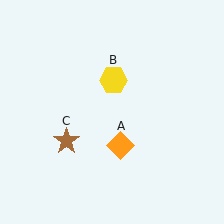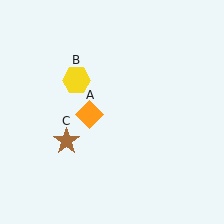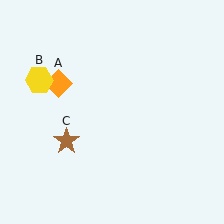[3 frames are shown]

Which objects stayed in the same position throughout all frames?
Brown star (object C) remained stationary.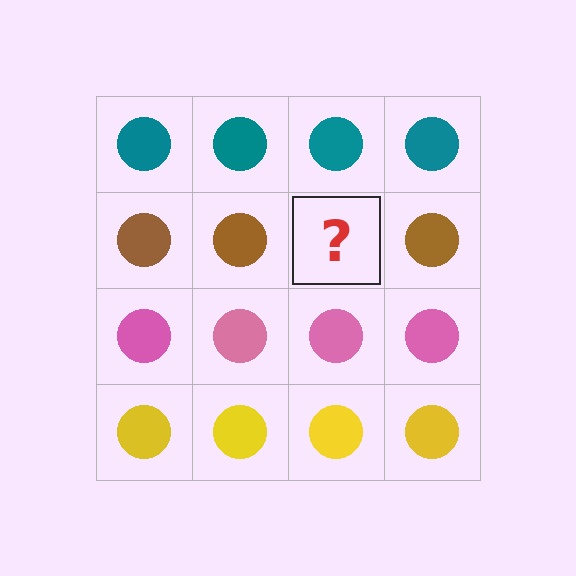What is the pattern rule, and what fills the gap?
The rule is that each row has a consistent color. The gap should be filled with a brown circle.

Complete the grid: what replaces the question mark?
The question mark should be replaced with a brown circle.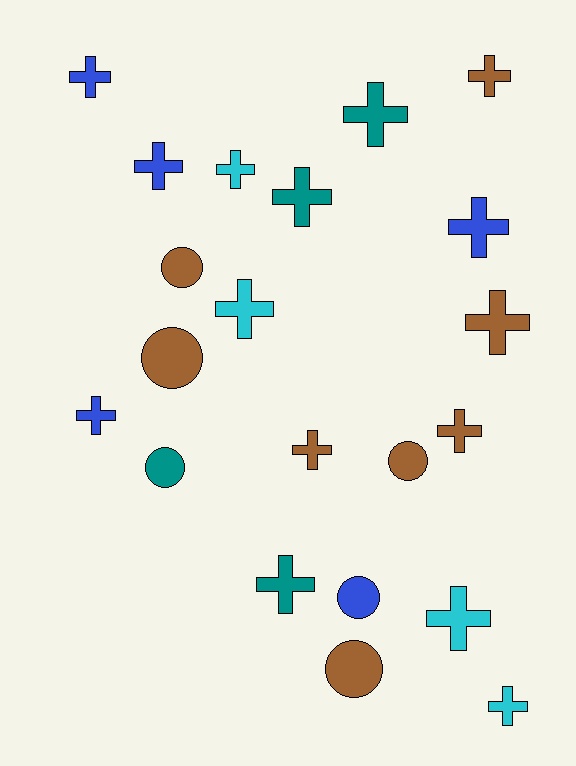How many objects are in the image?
There are 21 objects.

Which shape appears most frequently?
Cross, with 15 objects.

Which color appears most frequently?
Brown, with 8 objects.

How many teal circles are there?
There is 1 teal circle.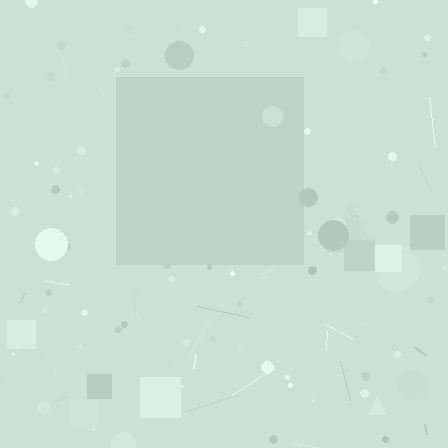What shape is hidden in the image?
A square is hidden in the image.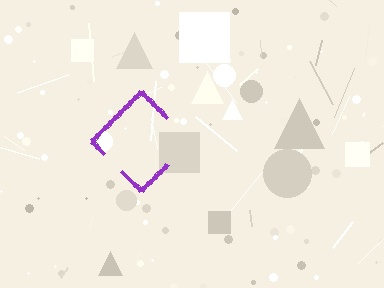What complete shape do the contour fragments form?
The contour fragments form a diamond.